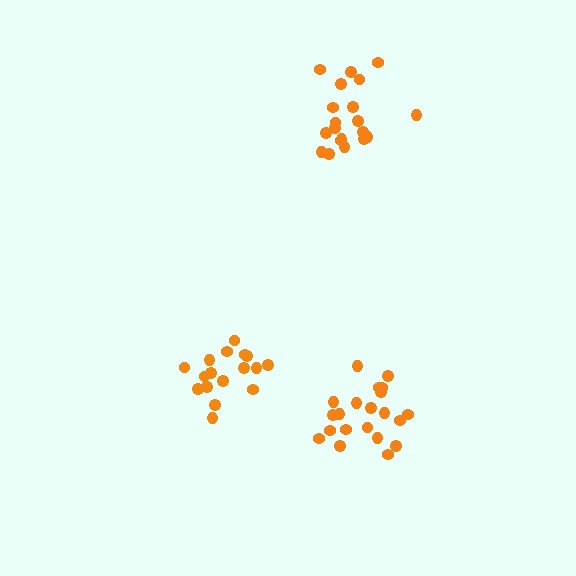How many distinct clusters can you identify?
There are 3 distinct clusters.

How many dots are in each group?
Group 1: 20 dots, Group 2: 17 dots, Group 3: 21 dots (58 total).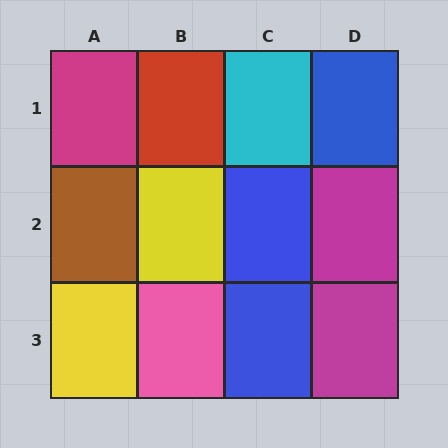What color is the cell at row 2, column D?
Magenta.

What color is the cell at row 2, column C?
Blue.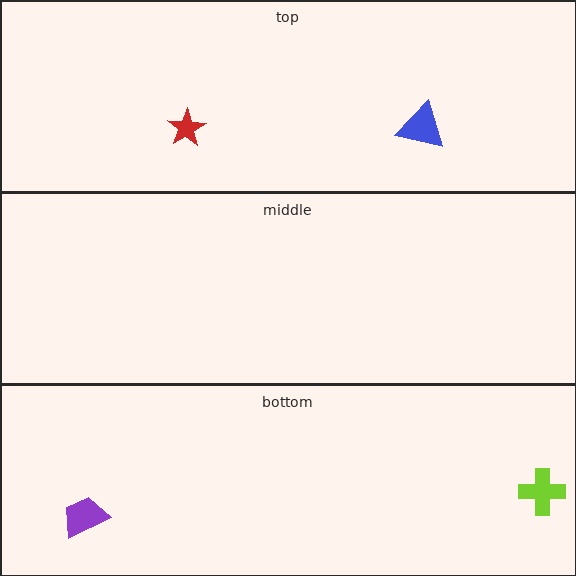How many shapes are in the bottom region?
2.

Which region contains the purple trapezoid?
The bottom region.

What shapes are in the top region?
The blue triangle, the red star.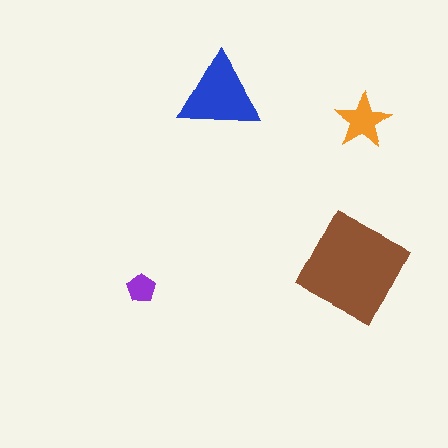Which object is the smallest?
The purple pentagon.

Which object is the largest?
The brown diamond.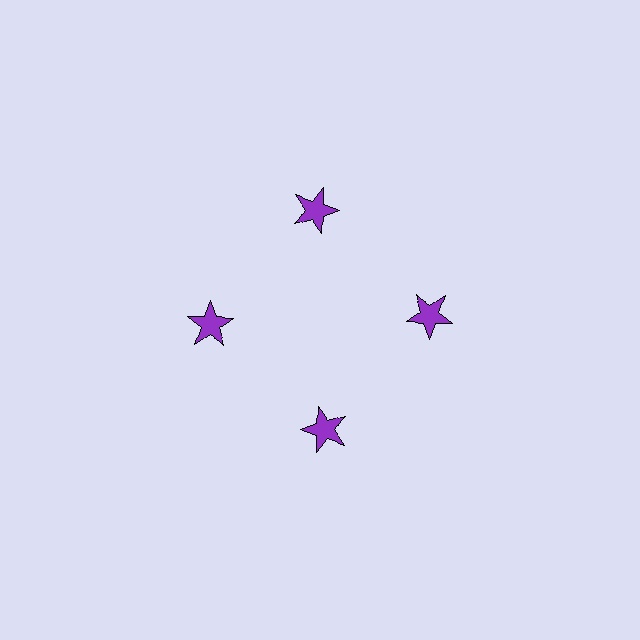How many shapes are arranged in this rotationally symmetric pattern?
There are 4 shapes, arranged in 4 groups of 1.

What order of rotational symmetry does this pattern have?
This pattern has 4-fold rotational symmetry.